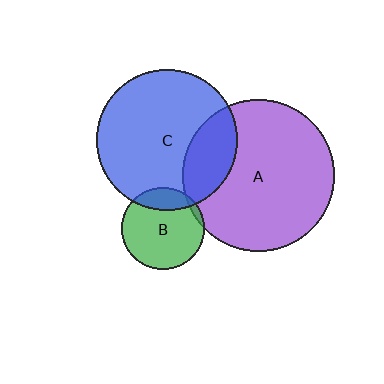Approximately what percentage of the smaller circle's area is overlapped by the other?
Approximately 20%.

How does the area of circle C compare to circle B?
Approximately 2.9 times.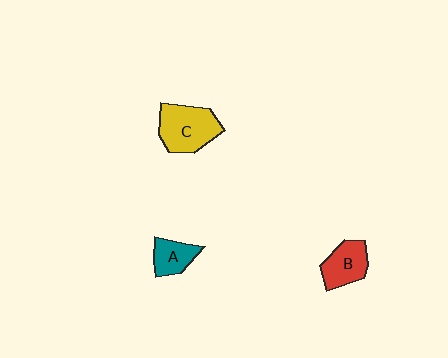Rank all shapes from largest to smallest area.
From largest to smallest: C (yellow), B (red), A (teal).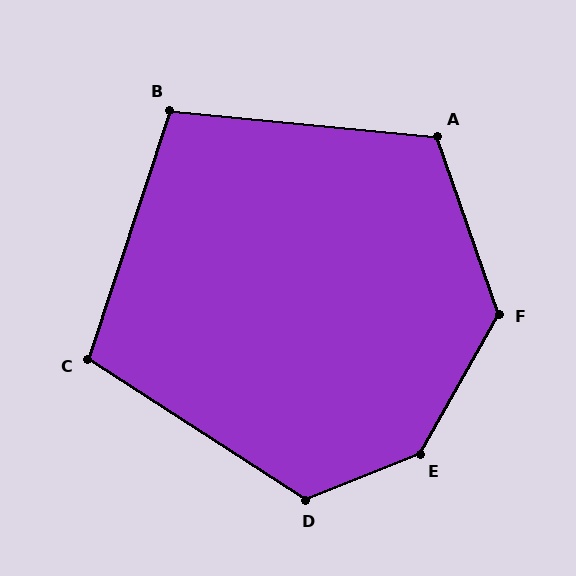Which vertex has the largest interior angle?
E, at approximately 141 degrees.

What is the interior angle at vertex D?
Approximately 126 degrees (obtuse).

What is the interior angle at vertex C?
Approximately 104 degrees (obtuse).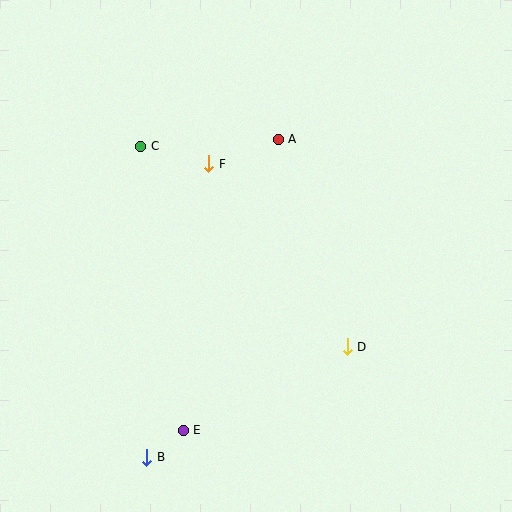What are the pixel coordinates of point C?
Point C is at (141, 146).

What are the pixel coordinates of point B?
Point B is at (147, 457).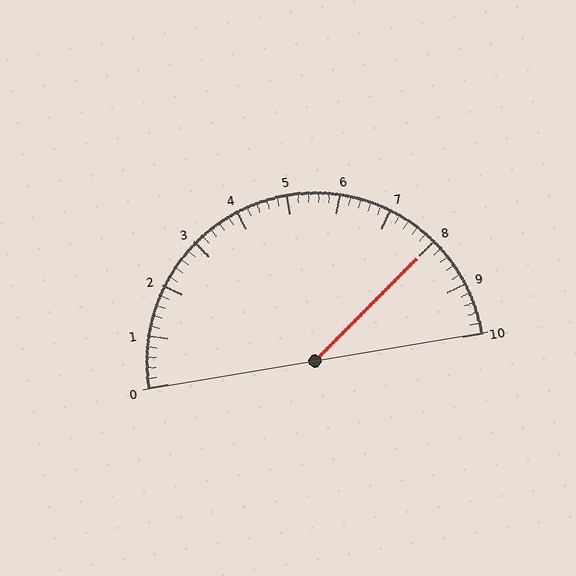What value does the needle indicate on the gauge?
The needle indicates approximately 8.0.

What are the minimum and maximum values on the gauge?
The gauge ranges from 0 to 10.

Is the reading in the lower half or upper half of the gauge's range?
The reading is in the upper half of the range (0 to 10).